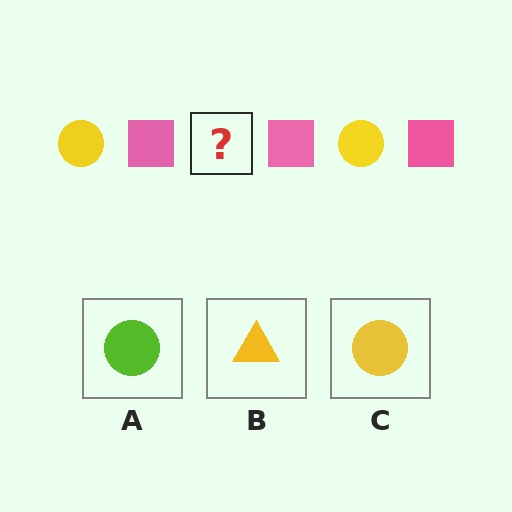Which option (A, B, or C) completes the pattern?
C.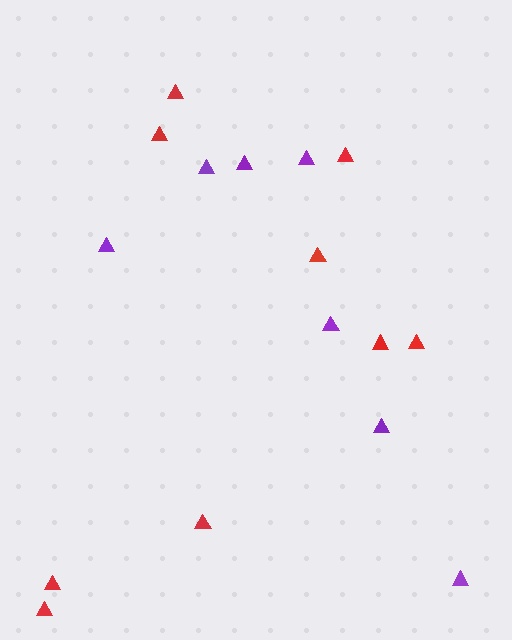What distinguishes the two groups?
There are 2 groups: one group of purple triangles (7) and one group of red triangles (9).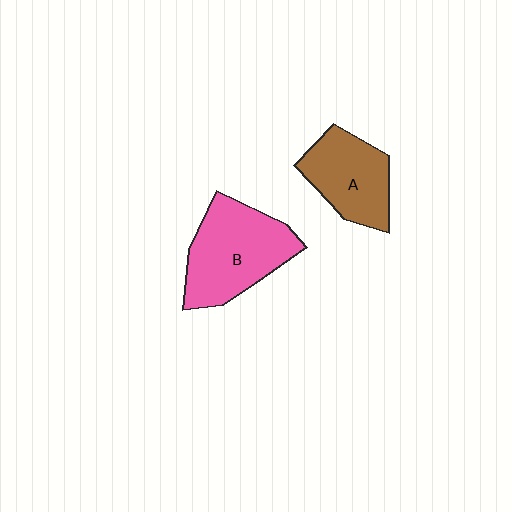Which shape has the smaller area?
Shape A (brown).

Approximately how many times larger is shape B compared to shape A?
Approximately 1.3 times.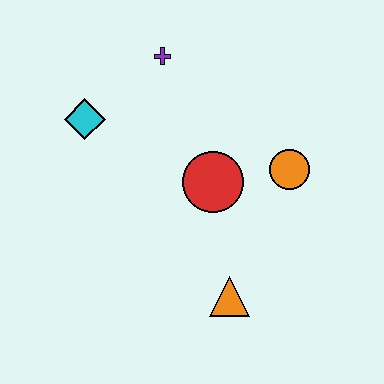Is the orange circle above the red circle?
Yes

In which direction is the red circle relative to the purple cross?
The red circle is below the purple cross.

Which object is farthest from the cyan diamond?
The orange triangle is farthest from the cyan diamond.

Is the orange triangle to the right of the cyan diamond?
Yes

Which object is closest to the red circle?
The orange circle is closest to the red circle.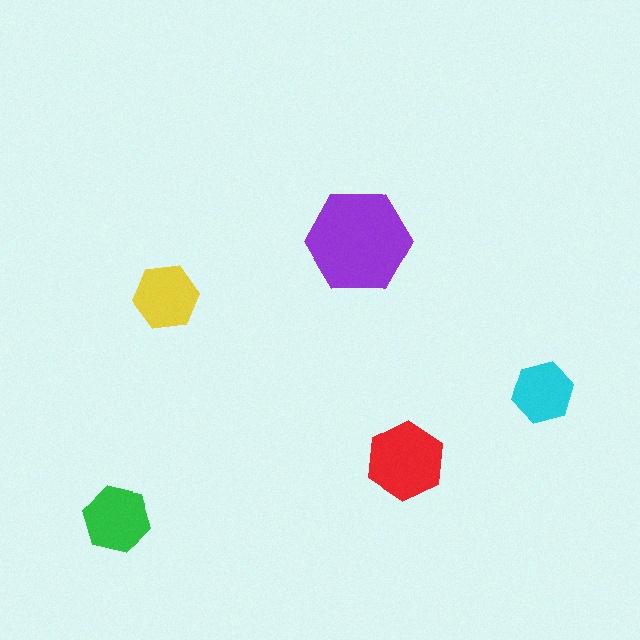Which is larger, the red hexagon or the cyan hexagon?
The red one.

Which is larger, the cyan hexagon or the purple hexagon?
The purple one.